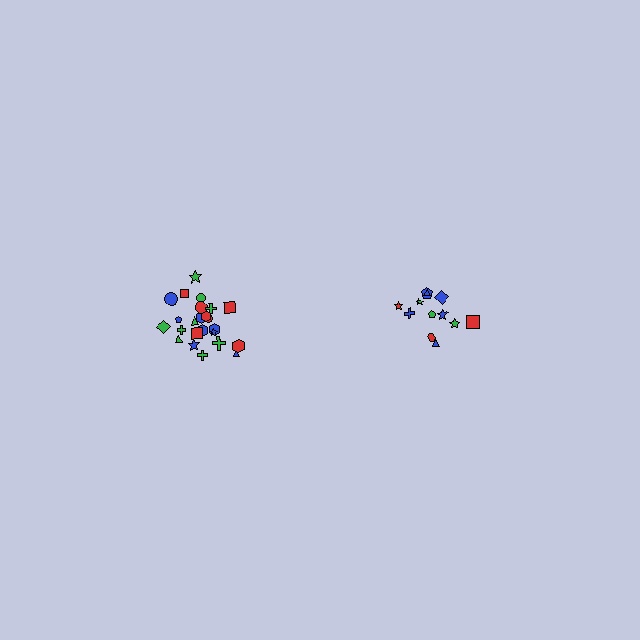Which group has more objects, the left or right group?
The left group.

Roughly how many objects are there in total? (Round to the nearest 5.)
Roughly 35 objects in total.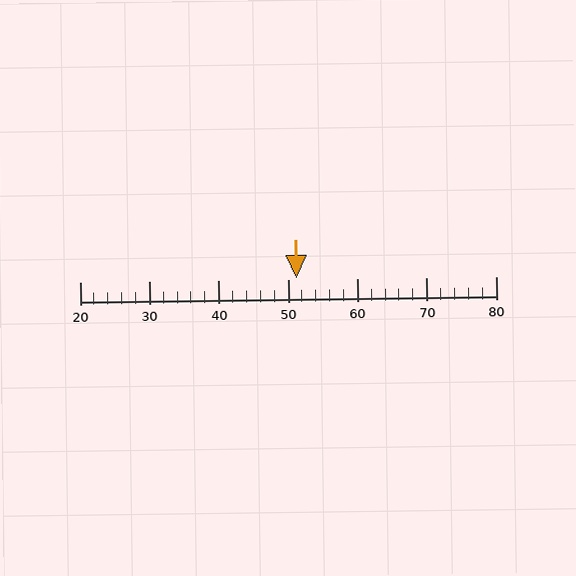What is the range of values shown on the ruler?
The ruler shows values from 20 to 80.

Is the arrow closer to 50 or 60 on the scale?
The arrow is closer to 50.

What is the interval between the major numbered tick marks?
The major tick marks are spaced 10 units apart.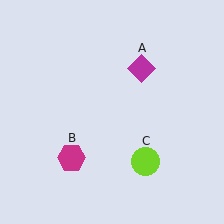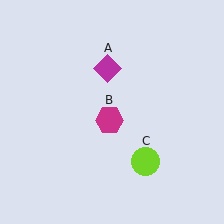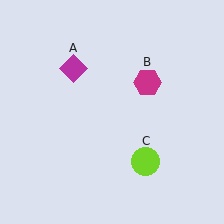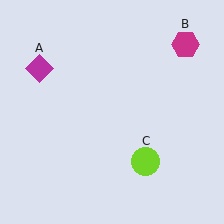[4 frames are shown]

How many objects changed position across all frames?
2 objects changed position: magenta diamond (object A), magenta hexagon (object B).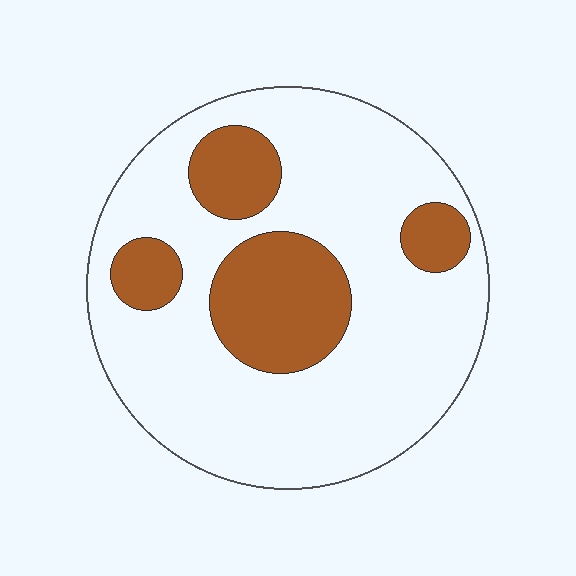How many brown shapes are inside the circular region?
4.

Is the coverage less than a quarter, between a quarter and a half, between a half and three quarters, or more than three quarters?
Less than a quarter.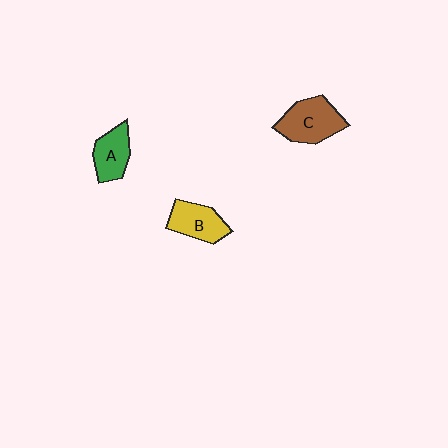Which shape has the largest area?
Shape C (brown).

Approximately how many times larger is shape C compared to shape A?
Approximately 1.4 times.